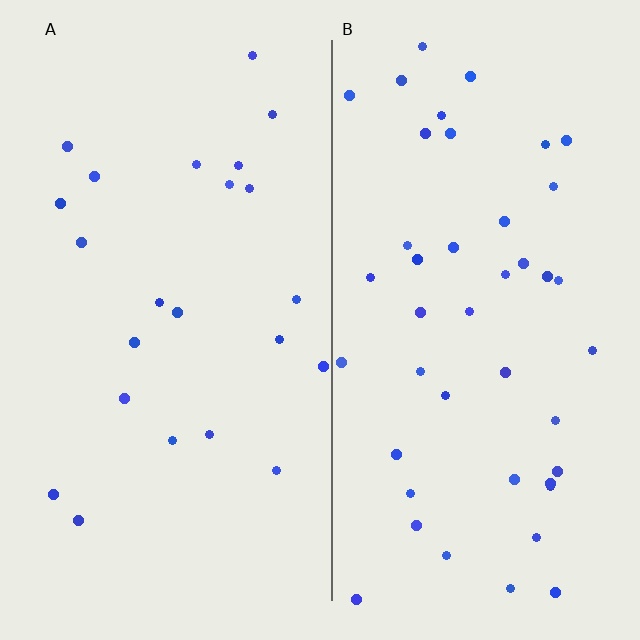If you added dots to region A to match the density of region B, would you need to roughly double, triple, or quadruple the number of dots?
Approximately double.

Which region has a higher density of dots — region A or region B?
B (the right).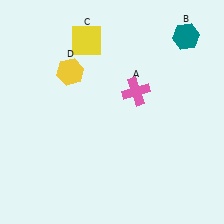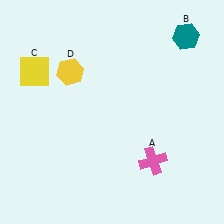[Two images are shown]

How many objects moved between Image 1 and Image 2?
2 objects moved between the two images.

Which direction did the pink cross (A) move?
The pink cross (A) moved down.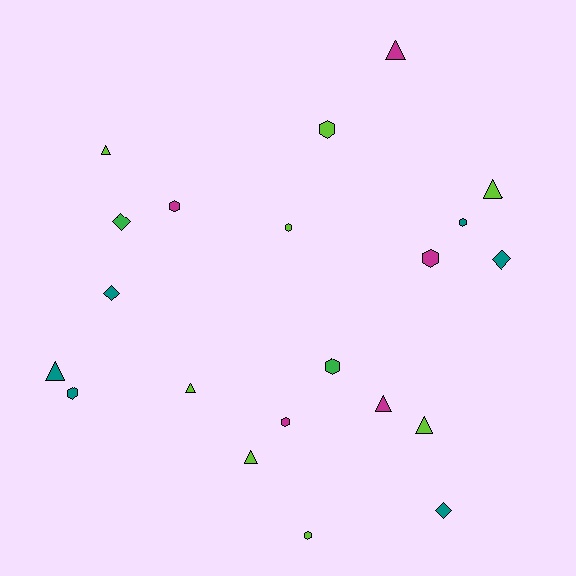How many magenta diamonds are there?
There are no magenta diamonds.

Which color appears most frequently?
Lime, with 8 objects.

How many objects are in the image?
There are 21 objects.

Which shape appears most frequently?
Hexagon, with 9 objects.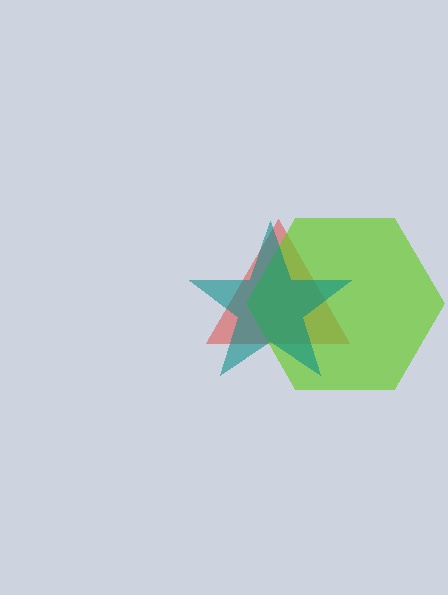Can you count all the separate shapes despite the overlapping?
Yes, there are 3 separate shapes.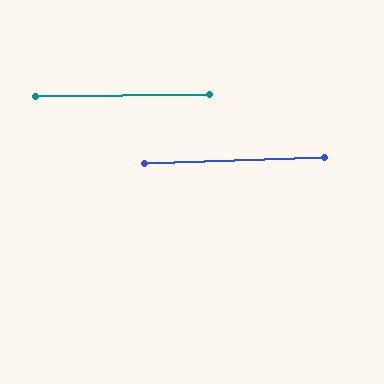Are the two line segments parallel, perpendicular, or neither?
Parallel — their directions differ by only 1.3°.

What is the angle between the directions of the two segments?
Approximately 1 degree.